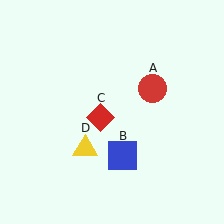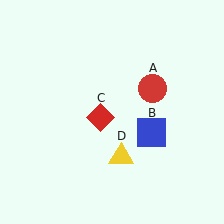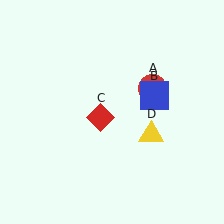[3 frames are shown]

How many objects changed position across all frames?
2 objects changed position: blue square (object B), yellow triangle (object D).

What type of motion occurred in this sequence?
The blue square (object B), yellow triangle (object D) rotated counterclockwise around the center of the scene.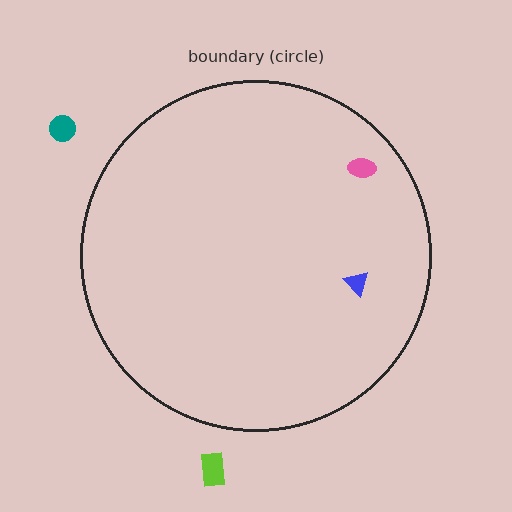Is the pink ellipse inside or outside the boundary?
Inside.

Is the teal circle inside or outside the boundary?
Outside.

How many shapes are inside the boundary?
2 inside, 2 outside.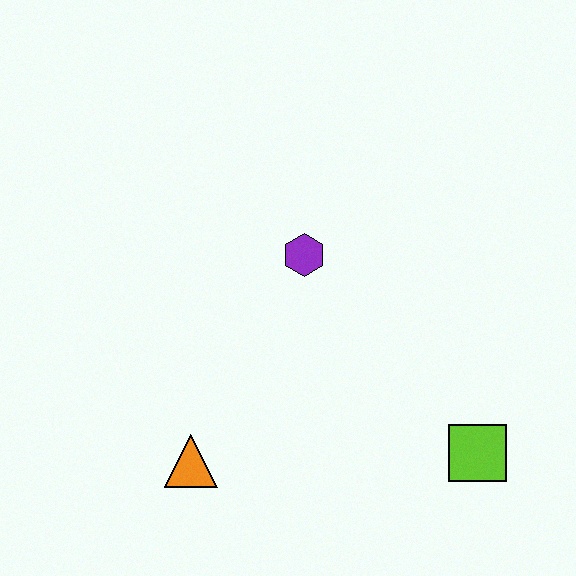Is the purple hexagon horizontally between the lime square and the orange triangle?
Yes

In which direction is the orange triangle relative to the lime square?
The orange triangle is to the left of the lime square.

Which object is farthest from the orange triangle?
The lime square is farthest from the orange triangle.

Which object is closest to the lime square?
The purple hexagon is closest to the lime square.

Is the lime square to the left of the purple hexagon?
No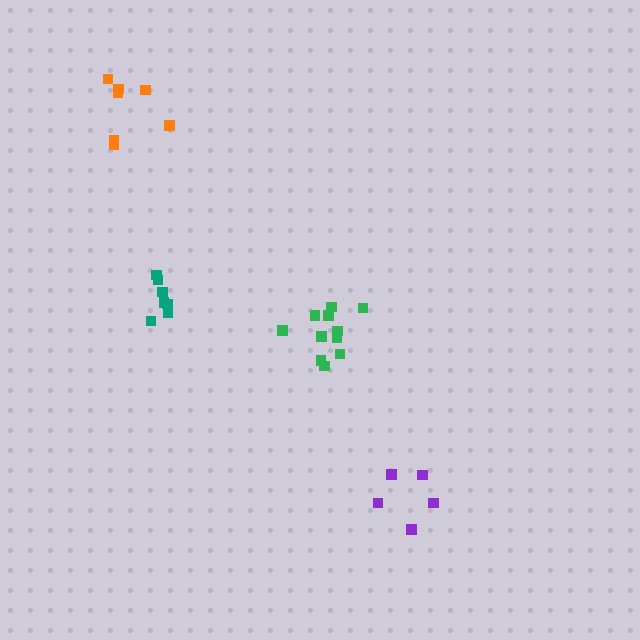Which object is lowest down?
The purple cluster is bottommost.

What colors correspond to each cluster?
The clusters are colored: teal, orange, green, purple.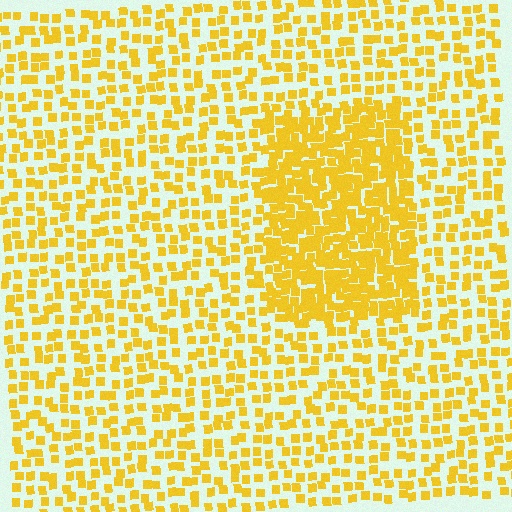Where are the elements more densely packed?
The elements are more densely packed inside the rectangle boundary.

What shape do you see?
I see a rectangle.